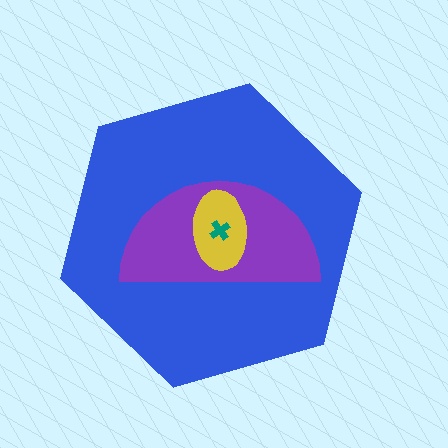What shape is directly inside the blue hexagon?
The purple semicircle.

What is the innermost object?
The teal cross.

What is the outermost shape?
The blue hexagon.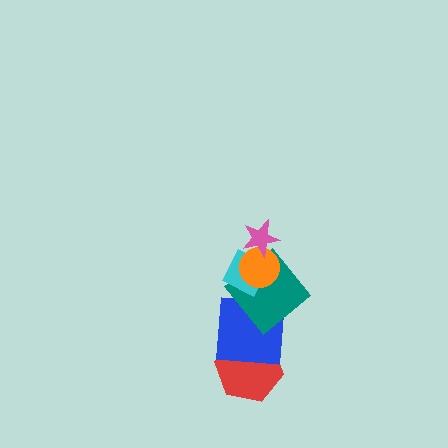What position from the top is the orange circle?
The orange circle is 2nd from the top.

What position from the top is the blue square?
The blue square is 5th from the top.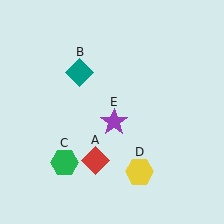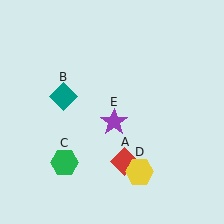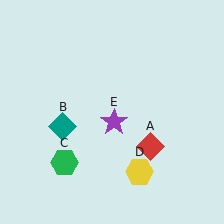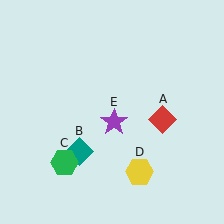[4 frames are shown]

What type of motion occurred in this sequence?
The red diamond (object A), teal diamond (object B) rotated counterclockwise around the center of the scene.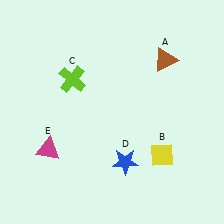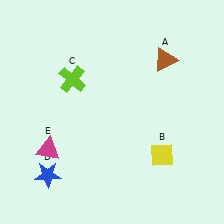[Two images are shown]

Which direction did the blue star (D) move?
The blue star (D) moved left.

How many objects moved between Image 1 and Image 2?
1 object moved between the two images.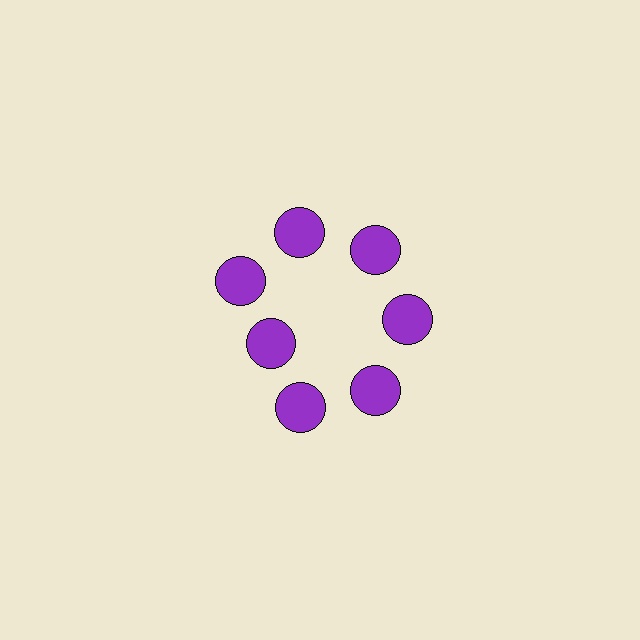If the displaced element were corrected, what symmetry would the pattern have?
It would have 7-fold rotational symmetry — the pattern would map onto itself every 51 degrees.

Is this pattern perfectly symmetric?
No. The 7 purple circles are arranged in a ring, but one element near the 8 o'clock position is pulled inward toward the center, breaking the 7-fold rotational symmetry.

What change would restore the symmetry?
The symmetry would be restored by moving it outward, back onto the ring so that all 7 circles sit at equal angles and equal distance from the center.